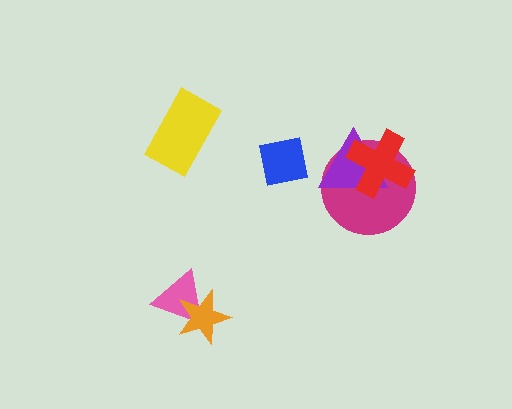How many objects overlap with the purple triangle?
2 objects overlap with the purple triangle.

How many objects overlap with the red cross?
2 objects overlap with the red cross.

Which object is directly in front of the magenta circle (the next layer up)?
The purple triangle is directly in front of the magenta circle.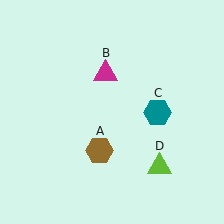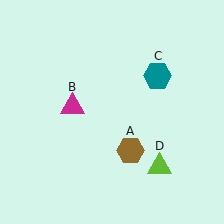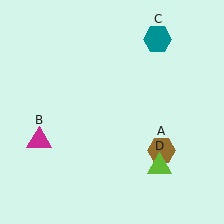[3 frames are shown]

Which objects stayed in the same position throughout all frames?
Lime triangle (object D) remained stationary.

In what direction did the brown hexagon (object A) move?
The brown hexagon (object A) moved right.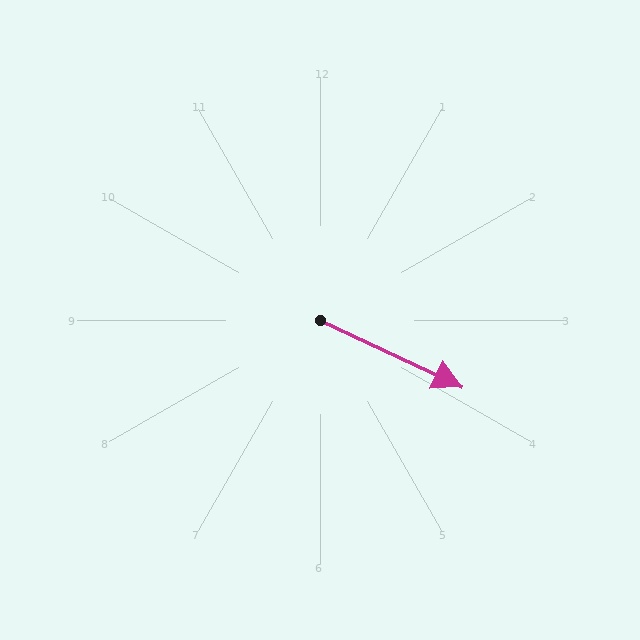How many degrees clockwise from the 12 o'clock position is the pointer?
Approximately 115 degrees.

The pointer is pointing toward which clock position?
Roughly 4 o'clock.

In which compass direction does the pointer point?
Southeast.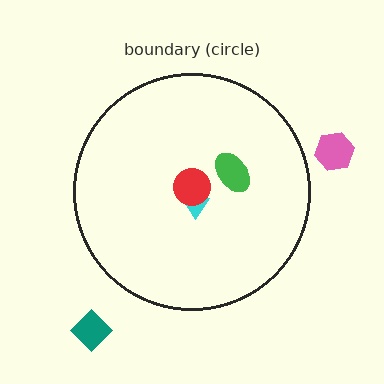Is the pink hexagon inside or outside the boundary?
Outside.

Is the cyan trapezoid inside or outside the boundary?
Inside.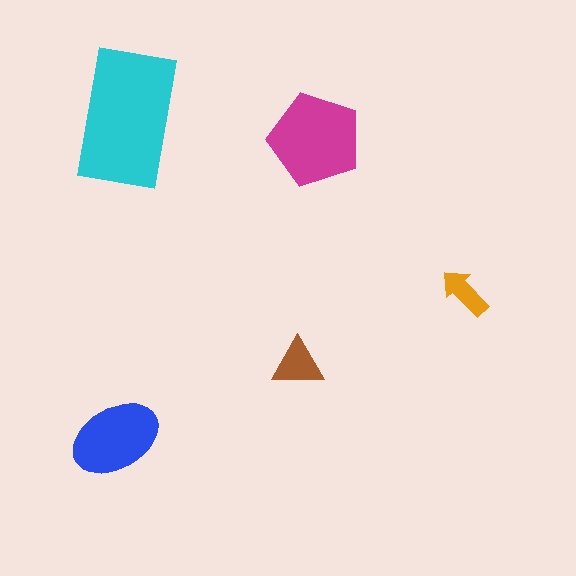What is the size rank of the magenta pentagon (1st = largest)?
2nd.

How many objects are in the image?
There are 5 objects in the image.